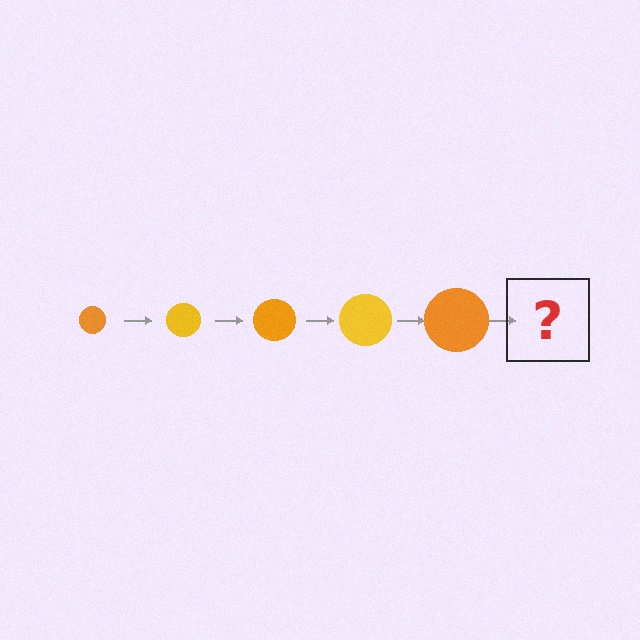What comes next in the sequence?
The next element should be a yellow circle, larger than the previous one.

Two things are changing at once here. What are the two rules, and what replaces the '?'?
The two rules are that the circle grows larger each step and the color cycles through orange and yellow. The '?' should be a yellow circle, larger than the previous one.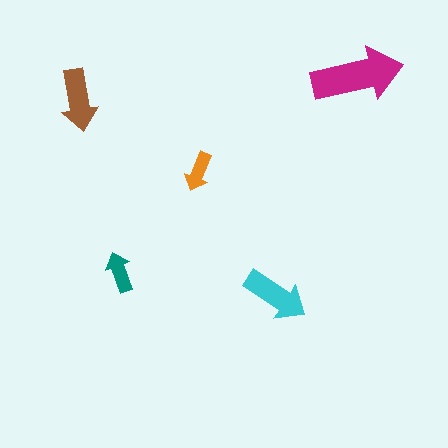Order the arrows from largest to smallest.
the magenta one, the cyan one, the brown one, the teal one, the orange one.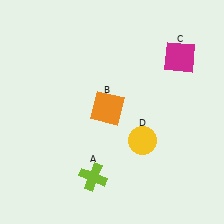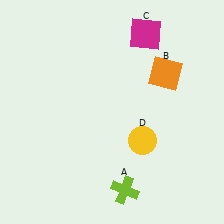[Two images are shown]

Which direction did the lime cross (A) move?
The lime cross (A) moved right.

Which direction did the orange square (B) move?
The orange square (B) moved right.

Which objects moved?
The objects that moved are: the lime cross (A), the orange square (B), the magenta square (C).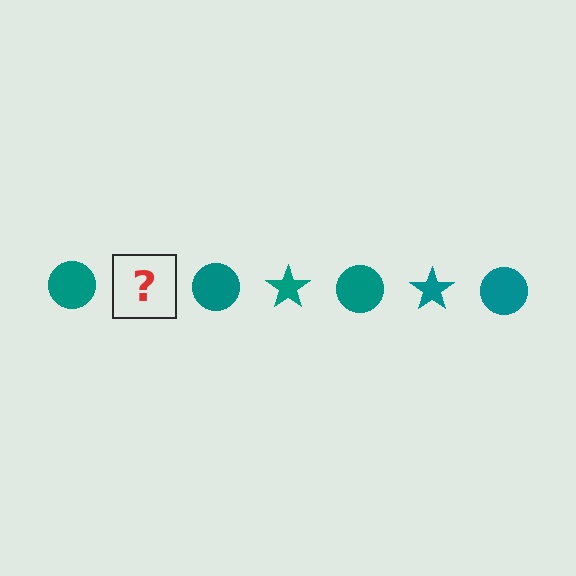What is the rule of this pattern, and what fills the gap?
The rule is that the pattern cycles through circle, star shapes in teal. The gap should be filled with a teal star.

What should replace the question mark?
The question mark should be replaced with a teal star.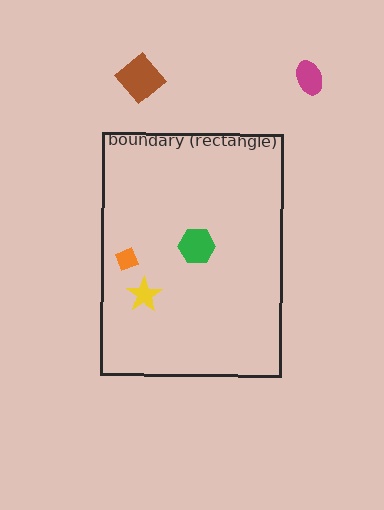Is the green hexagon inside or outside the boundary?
Inside.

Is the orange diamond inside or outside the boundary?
Inside.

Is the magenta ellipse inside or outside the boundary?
Outside.